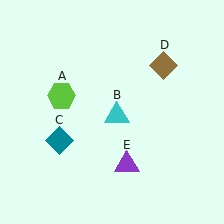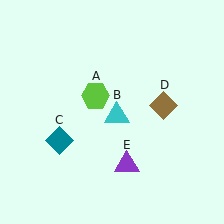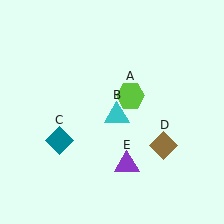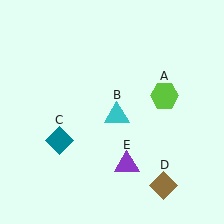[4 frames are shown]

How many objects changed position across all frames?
2 objects changed position: lime hexagon (object A), brown diamond (object D).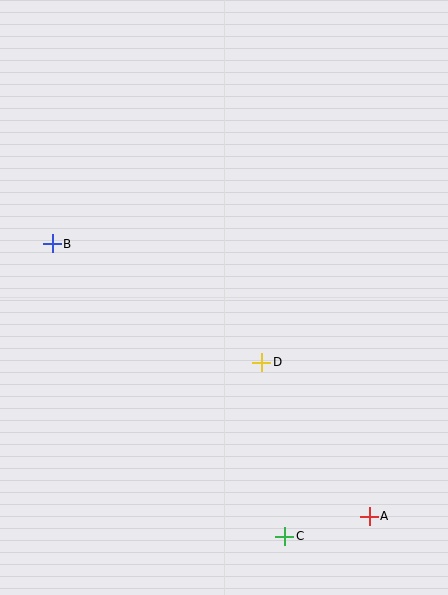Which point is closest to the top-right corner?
Point D is closest to the top-right corner.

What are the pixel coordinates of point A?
Point A is at (369, 516).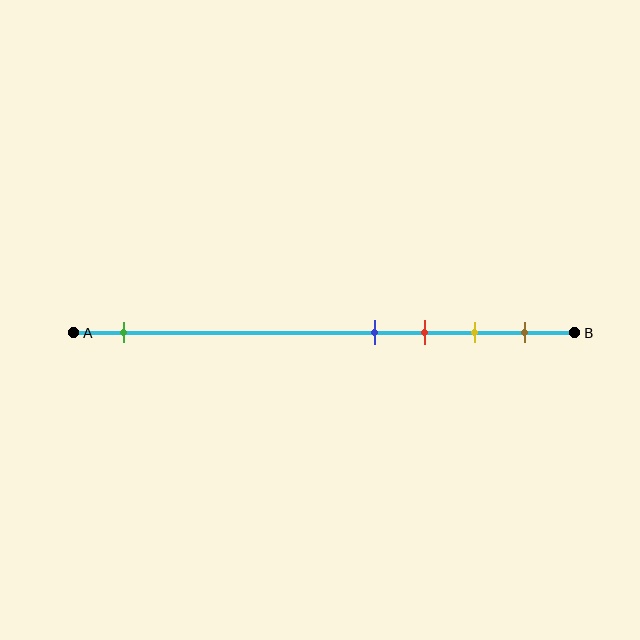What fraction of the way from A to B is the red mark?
The red mark is approximately 70% (0.7) of the way from A to B.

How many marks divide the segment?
There are 5 marks dividing the segment.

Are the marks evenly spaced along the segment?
No, the marks are not evenly spaced.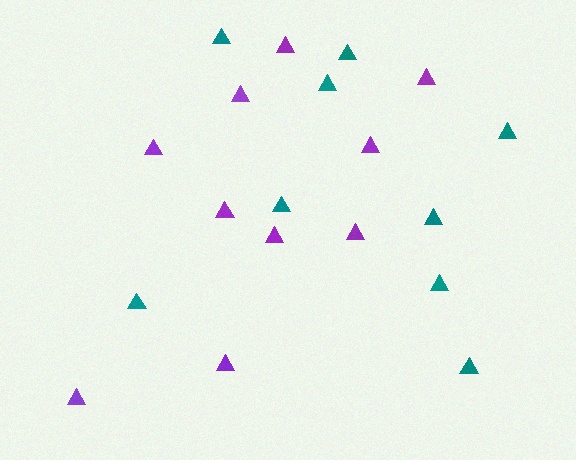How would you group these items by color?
There are 2 groups: one group of teal triangles (9) and one group of purple triangles (10).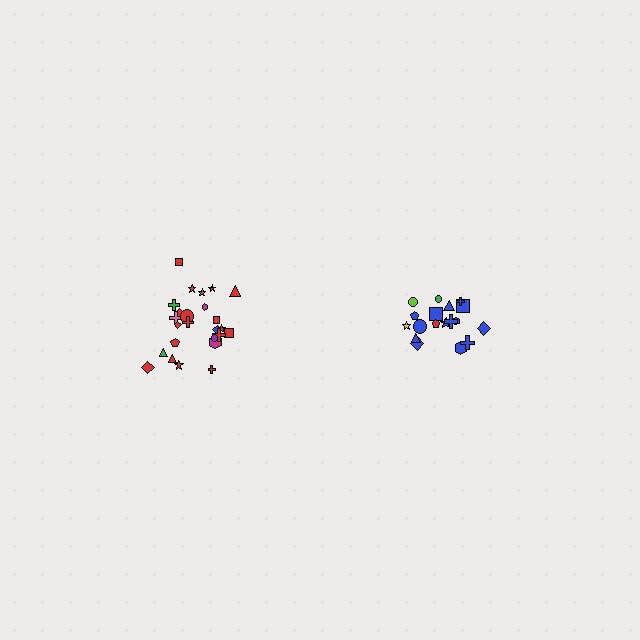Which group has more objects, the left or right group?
The left group.